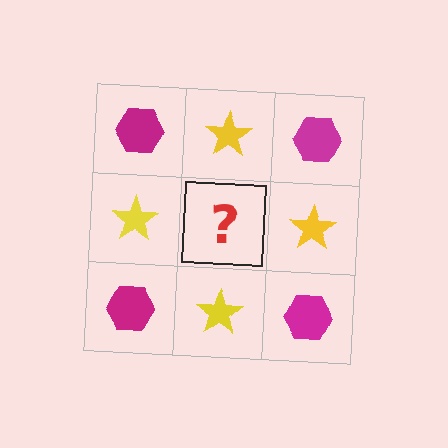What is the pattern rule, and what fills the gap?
The rule is that it alternates magenta hexagon and yellow star in a checkerboard pattern. The gap should be filled with a magenta hexagon.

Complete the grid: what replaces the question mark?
The question mark should be replaced with a magenta hexagon.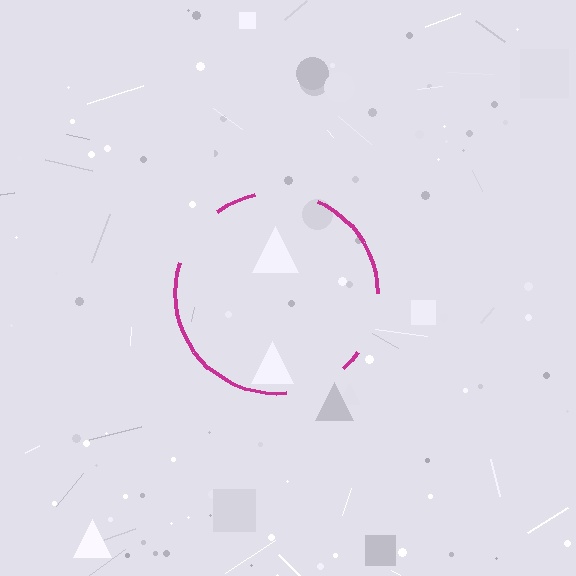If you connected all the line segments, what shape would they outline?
They would outline a circle.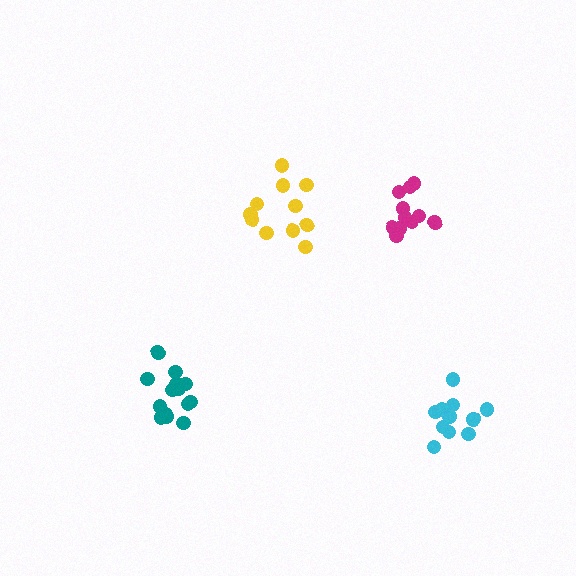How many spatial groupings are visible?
There are 4 spatial groupings.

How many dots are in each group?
Group 1: 11 dots, Group 2: 11 dots, Group 3: 14 dots, Group 4: 11 dots (47 total).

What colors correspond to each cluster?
The clusters are colored: yellow, cyan, teal, magenta.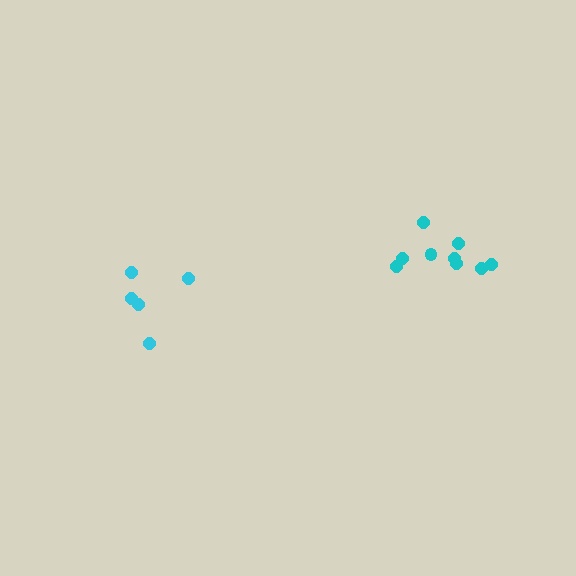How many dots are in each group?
Group 1: 9 dots, Group 2: 5 dots (14 total).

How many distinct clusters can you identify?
There are 2 distinct clusters.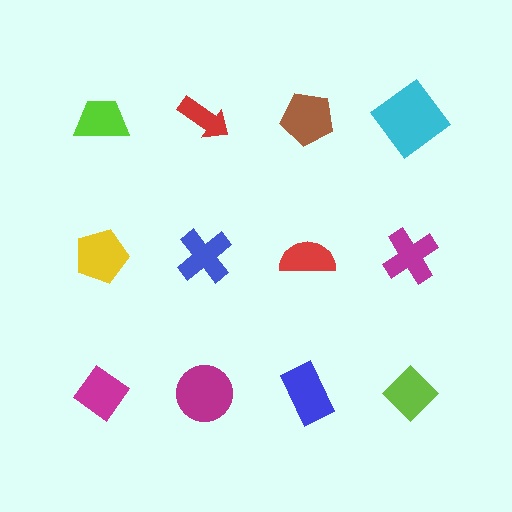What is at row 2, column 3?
A red semicircle.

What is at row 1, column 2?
A red arrow.